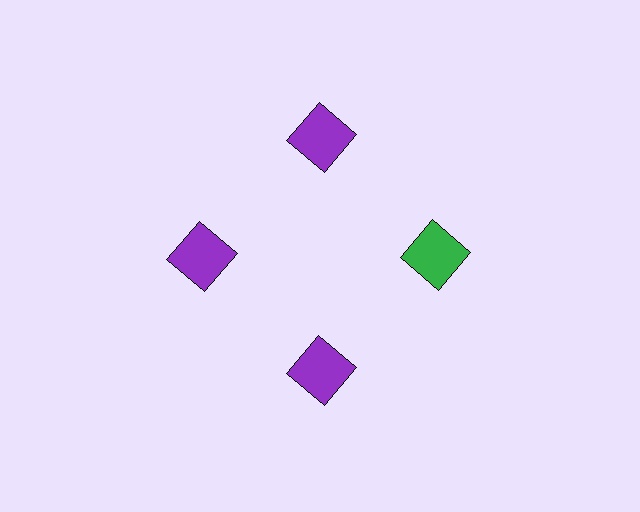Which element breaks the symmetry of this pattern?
The green square at roughly the 3 o'clock position breaks the symmetry. All other shapes are purple squares.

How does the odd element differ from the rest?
It has a different color: green instead of purple.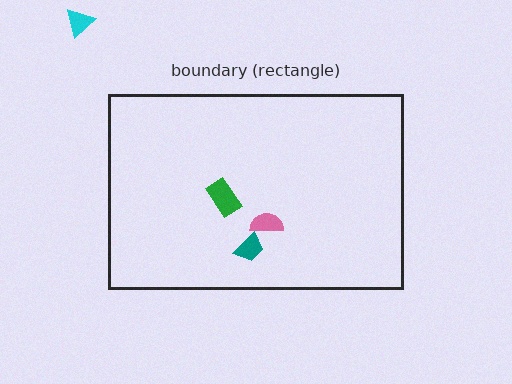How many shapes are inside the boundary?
3 inside, 1 outside.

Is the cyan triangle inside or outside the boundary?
Outside.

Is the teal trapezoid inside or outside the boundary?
Inside.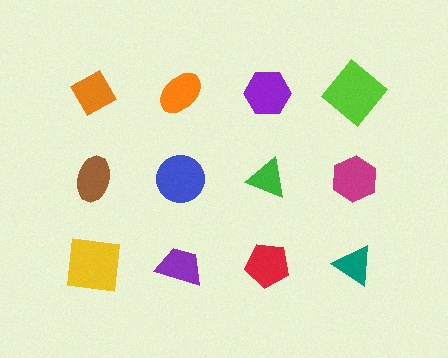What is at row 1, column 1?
An orange diamond.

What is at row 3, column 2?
A purple trapezoid.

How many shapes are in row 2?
4 shapes.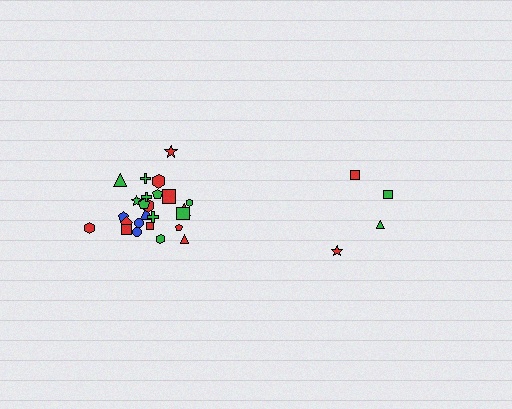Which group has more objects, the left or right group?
The left group.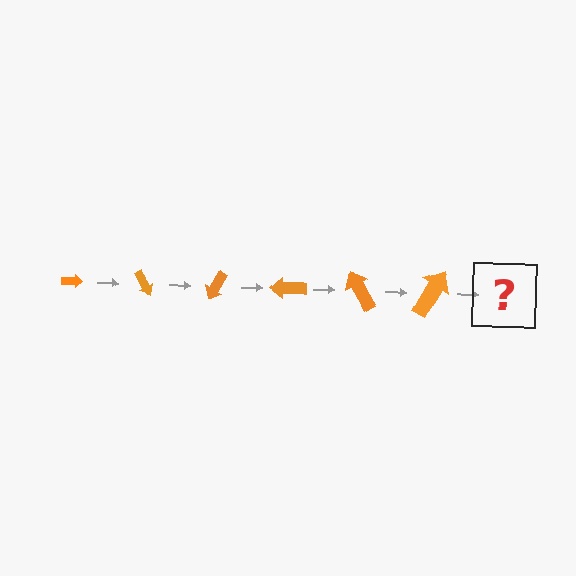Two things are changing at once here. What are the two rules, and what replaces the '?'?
The two rules are that the arrow grows larger each step and it rotates 60 degrees each step. The '?' should be an arrow, larger than the previous one and rotated 360 degrees from the start.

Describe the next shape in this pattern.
It should be an arrow, larger than the previous one and rotated 360 degrees from the start.